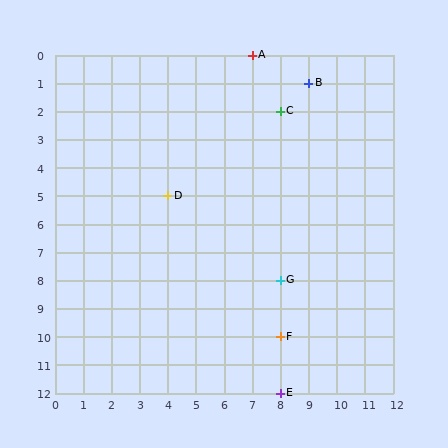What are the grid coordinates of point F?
Point F is at grid coordinates (8, 10).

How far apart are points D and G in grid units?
Points D and G are 4 columns and 3 rows apart (about 5.0 grid units diagonally).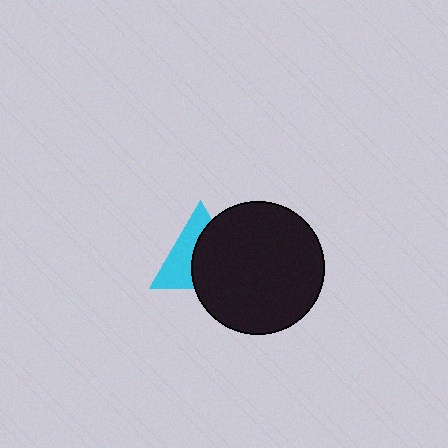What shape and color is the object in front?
The object in front is a black circle.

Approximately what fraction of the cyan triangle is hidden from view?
Roughly 54% of the cyan triangle is hidden behind the black circle.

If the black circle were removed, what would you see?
You would see the complete cyan triangle.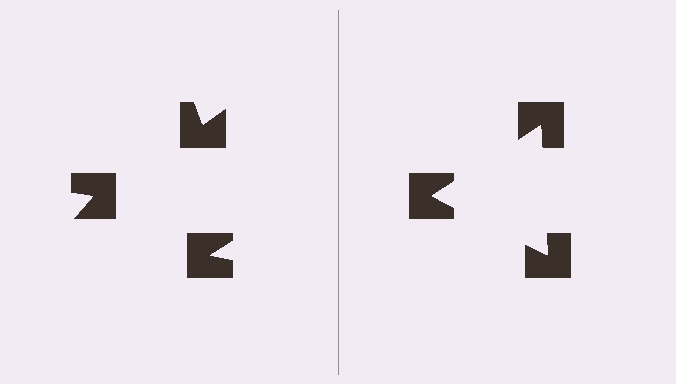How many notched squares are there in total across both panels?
6 — 3 on each side.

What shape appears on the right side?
An illusory triangle.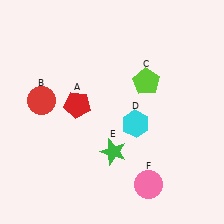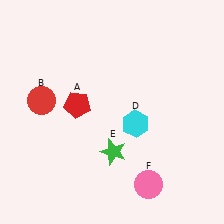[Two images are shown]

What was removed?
The lime pentagon (C) was removed in Image 2.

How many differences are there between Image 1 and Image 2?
There is 1 difference between the two images.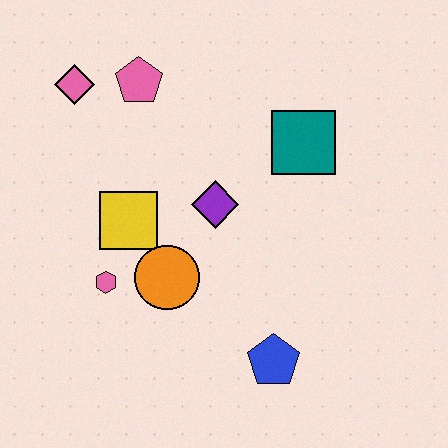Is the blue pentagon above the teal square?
No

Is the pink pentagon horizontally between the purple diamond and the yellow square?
Yes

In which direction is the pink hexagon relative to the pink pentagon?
The pink hexagon is below the pink pentagon.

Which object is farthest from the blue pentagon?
The pink diamond is farthest from the blue pentagon.